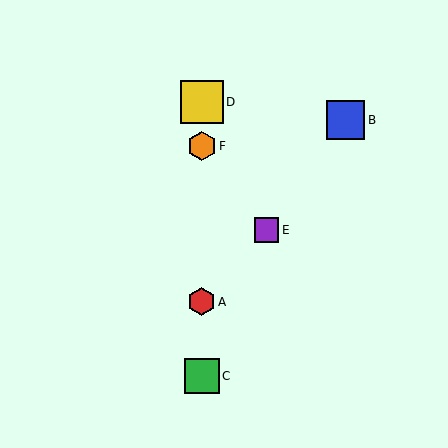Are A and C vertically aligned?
Yes, both are at x≈202.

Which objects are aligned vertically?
Objects A, C, D, F are aligned vertically.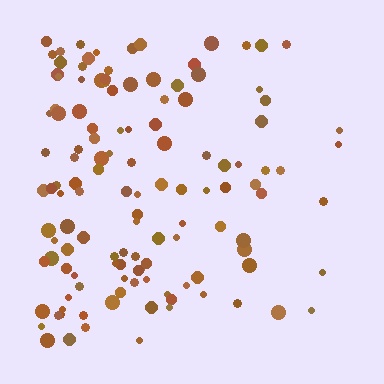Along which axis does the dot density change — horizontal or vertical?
Horizontal.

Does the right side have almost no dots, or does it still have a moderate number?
Still a moderate number, just noticeably fewer than the left.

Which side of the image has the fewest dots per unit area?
The right.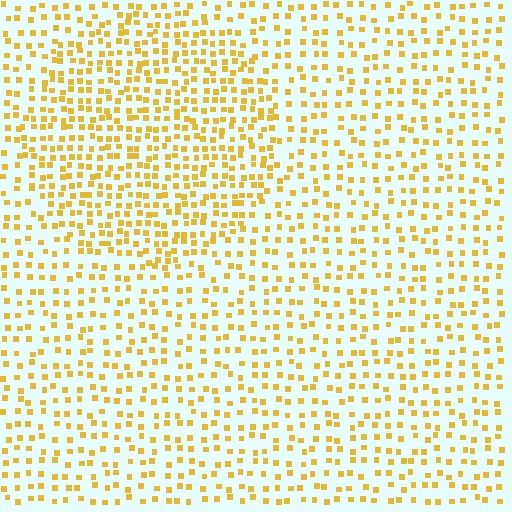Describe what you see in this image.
The image contains small yellow elements arranged at two different densities. A circle-shaped region is visible where the elements are more densely packed than the surrounding area.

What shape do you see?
I see a circle.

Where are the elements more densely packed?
The elements are more densely packed inside the circle boundary.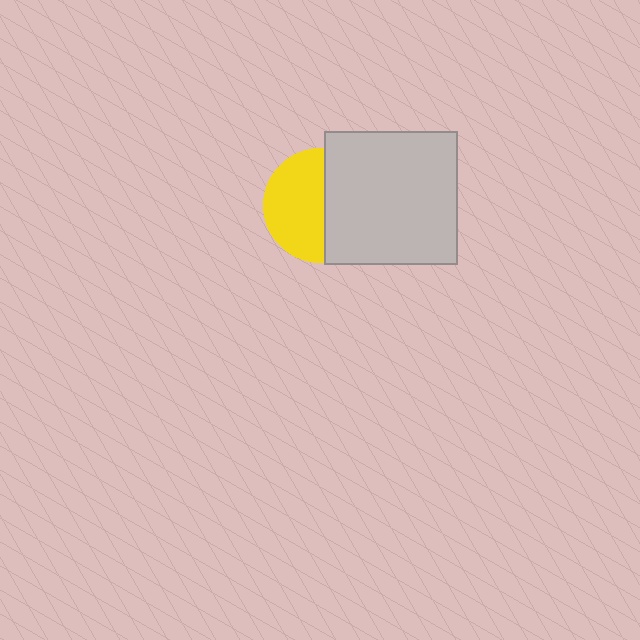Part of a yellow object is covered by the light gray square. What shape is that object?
It is a circle.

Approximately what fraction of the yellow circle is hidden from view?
Roughly 47% of the yellow circle is hidden behind the light gray square.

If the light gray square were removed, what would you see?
You would see the complete yellow circle.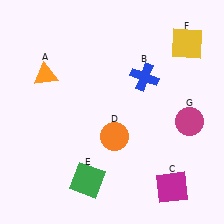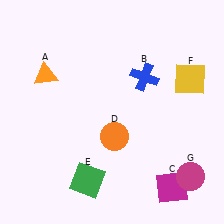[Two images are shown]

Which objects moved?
The objects that moved are: the yellow square (F), the magenta circle (G).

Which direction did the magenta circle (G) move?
The magenta circle (G) moved down.